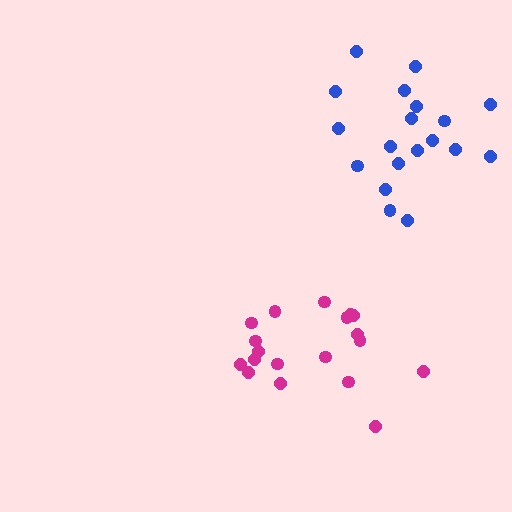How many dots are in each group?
Group 1: 19 dots, Group 2: 19 dots (38 total).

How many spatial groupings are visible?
There are 2 spatial groupings.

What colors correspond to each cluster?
The clusters are colored: magenta, blue.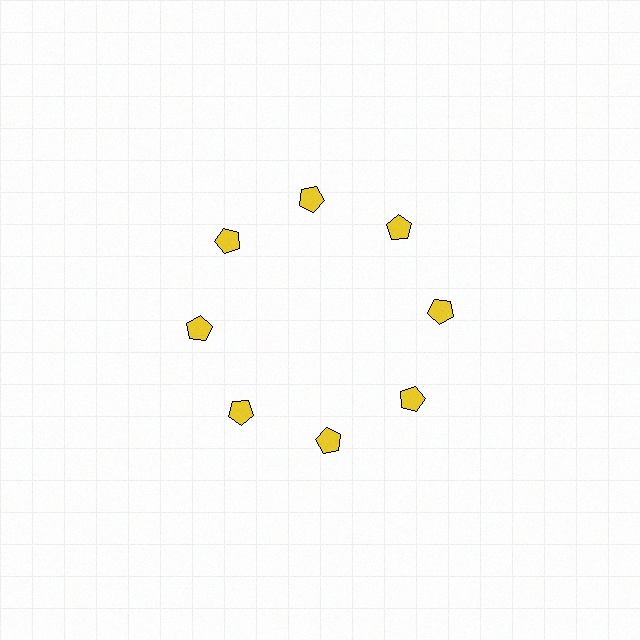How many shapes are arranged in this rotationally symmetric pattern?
There are 8 shapes, arranged in 8 groups of 1.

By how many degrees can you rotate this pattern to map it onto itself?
The pattern maps onto itself every 45 degrees of rotation.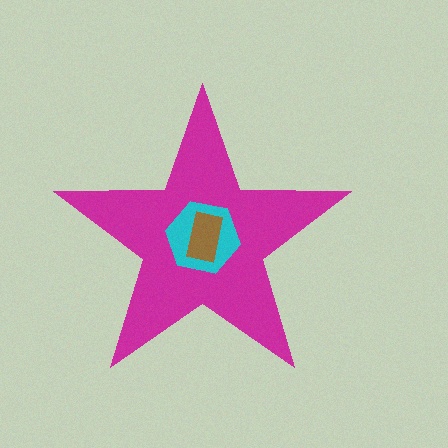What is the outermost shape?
The magenta star.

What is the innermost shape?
The brown rectangle.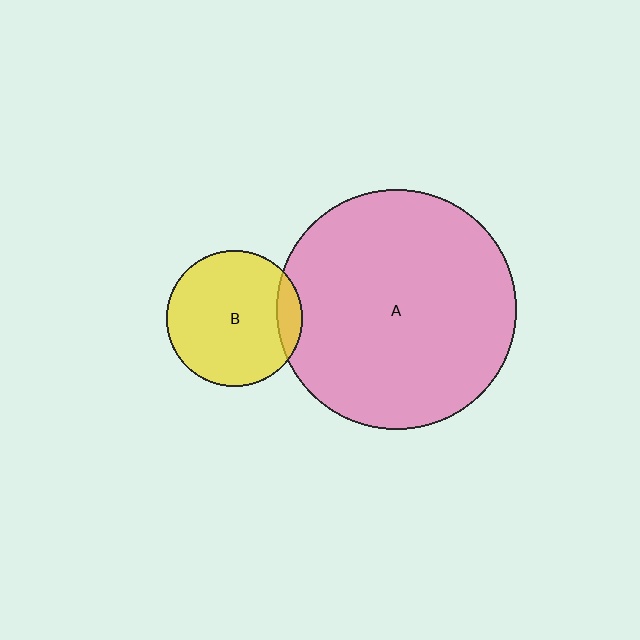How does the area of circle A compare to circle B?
Approximately 3.1 times.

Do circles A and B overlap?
Yes.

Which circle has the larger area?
Circle A (pink).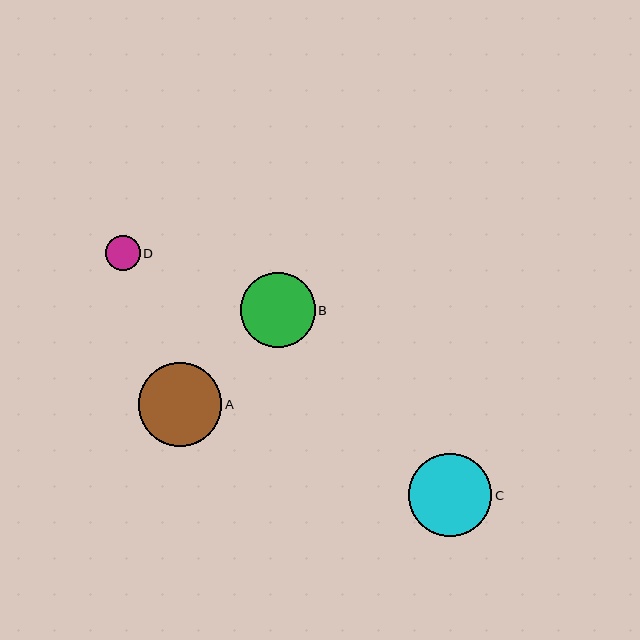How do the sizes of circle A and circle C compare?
Circle A and circle C are approximately the same size.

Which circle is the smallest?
Circle D is the smallest with a size of approximately 35 pixels.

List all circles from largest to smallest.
From largest to smallest: A, C, B, D.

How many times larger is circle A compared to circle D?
Circle A is approximately 2.4 times the size of circle D.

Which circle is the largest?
Circle A is the largest with a size of approximately 84 pixels.